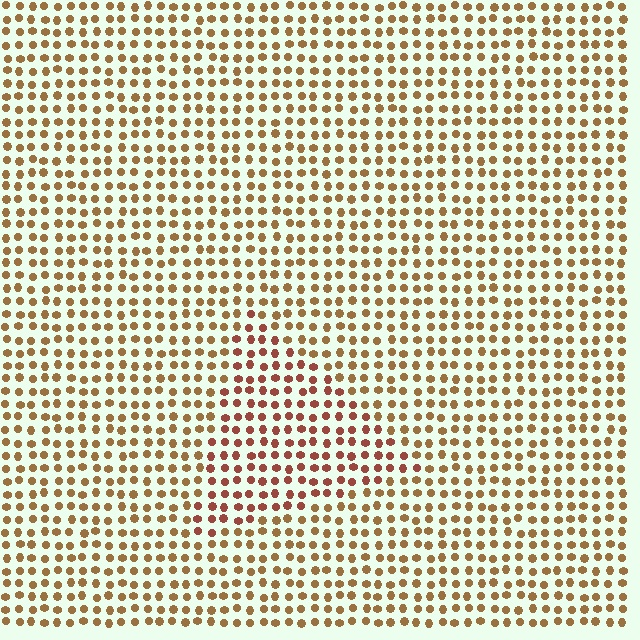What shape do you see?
I see a triangle.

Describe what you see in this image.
The image is filled with small brown elements in a uniform arrangement. A triangle-shaped region is visible where the elements are tinted to a slightly different hue, forming a subtle color boundary.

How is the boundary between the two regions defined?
The boundary is defined purely by a slight shift in hue (about 28 degrees). Spacing, size, and orientation are identical on both sides.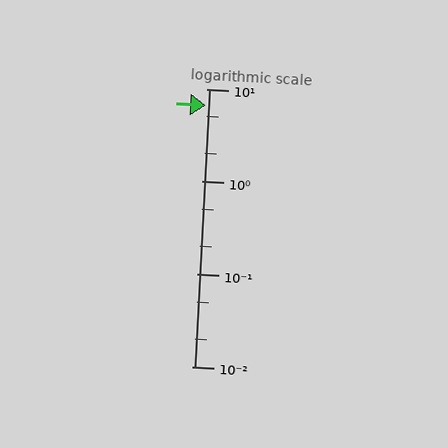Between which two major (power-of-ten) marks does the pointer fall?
The pointer is between 1 and 10.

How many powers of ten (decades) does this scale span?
The scale spans 3 decades, from 0.01 to 10.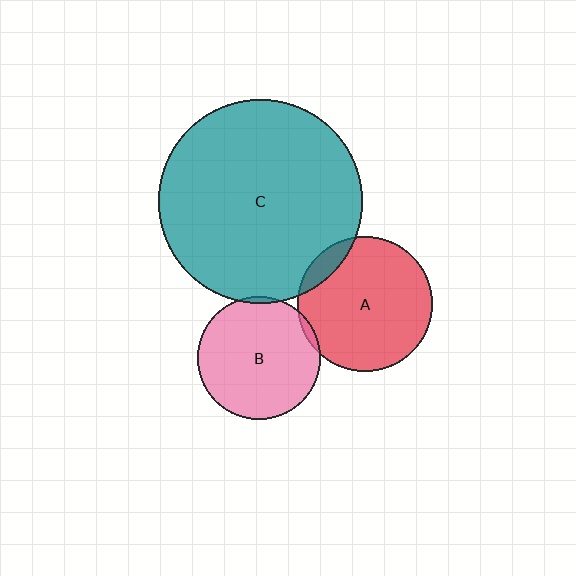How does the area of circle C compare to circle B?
Approximately 2.7 times.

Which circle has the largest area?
Circle C (teal).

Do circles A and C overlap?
Yes.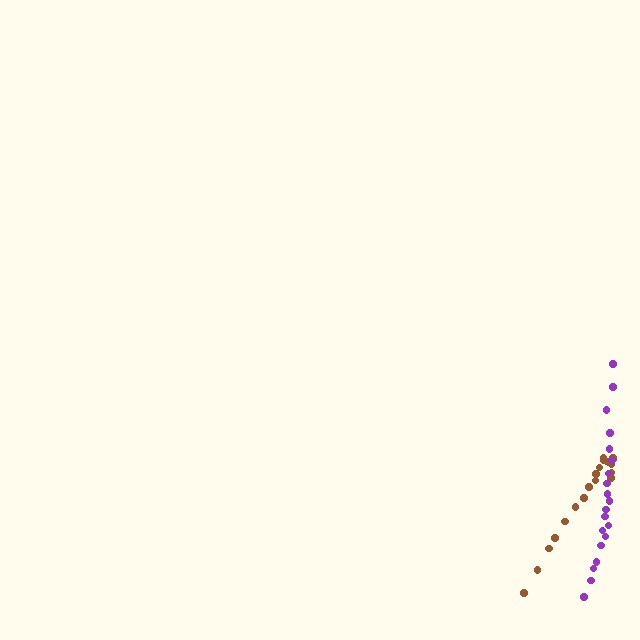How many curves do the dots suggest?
There are 2 distinct paths.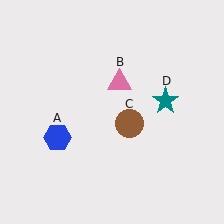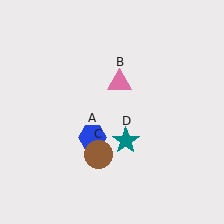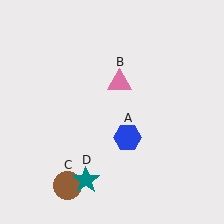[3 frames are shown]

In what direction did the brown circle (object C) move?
The brown circle (object C) moved down and to the left.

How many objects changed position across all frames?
3 objects changed position: blue hexagon (object A), brown circle (object C), teal star (object D).